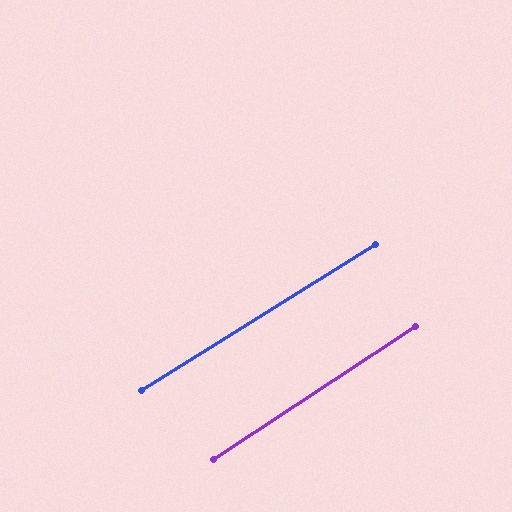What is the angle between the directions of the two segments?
Approximately 1 degree.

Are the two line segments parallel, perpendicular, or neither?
Parallel — their directions differ by only 1.4°.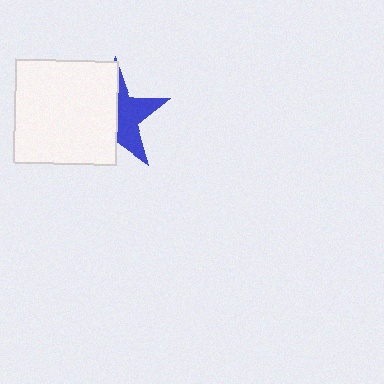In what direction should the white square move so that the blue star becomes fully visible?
The white square should move left. That is the shortest direction to clear the overlap and leave the blue star fully visible.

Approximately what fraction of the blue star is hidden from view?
Roughly 56% of the blue star is hidden behind the white square.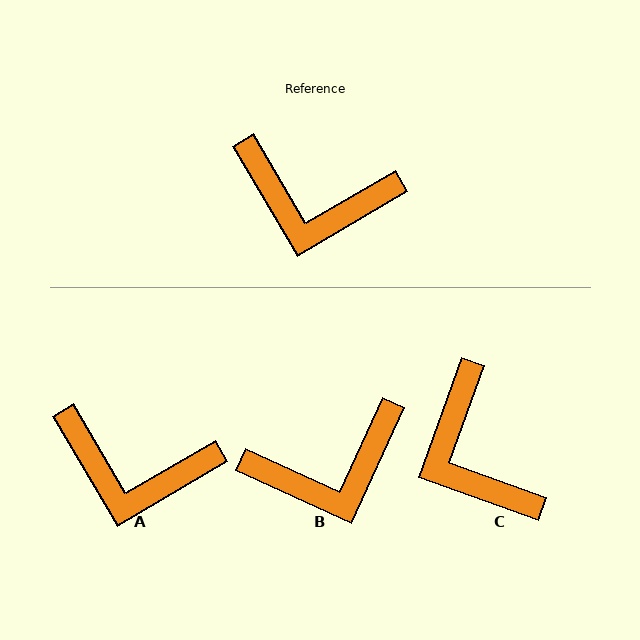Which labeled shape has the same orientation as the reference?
A.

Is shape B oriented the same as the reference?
No, it is off by about 35 degrees.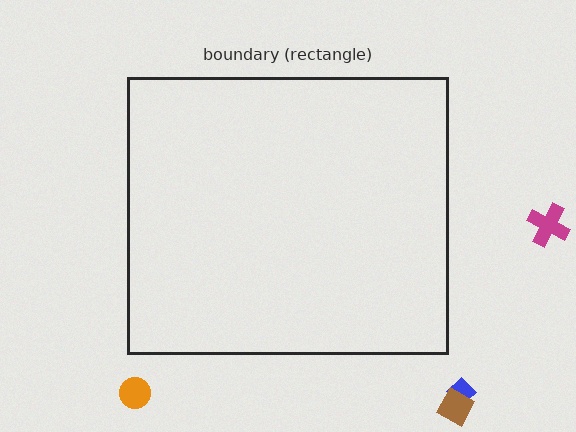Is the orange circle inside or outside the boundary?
Outside.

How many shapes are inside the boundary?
0 inside, 4 outside.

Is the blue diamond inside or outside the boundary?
Outside.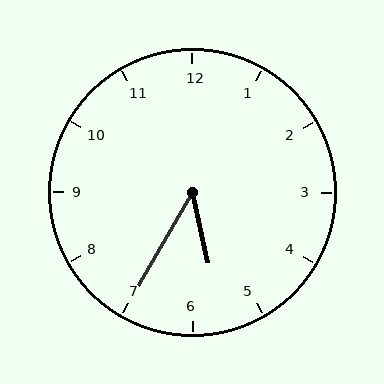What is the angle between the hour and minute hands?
Approximately 42 degrees.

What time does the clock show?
5:35.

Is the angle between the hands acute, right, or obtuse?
It is acute.